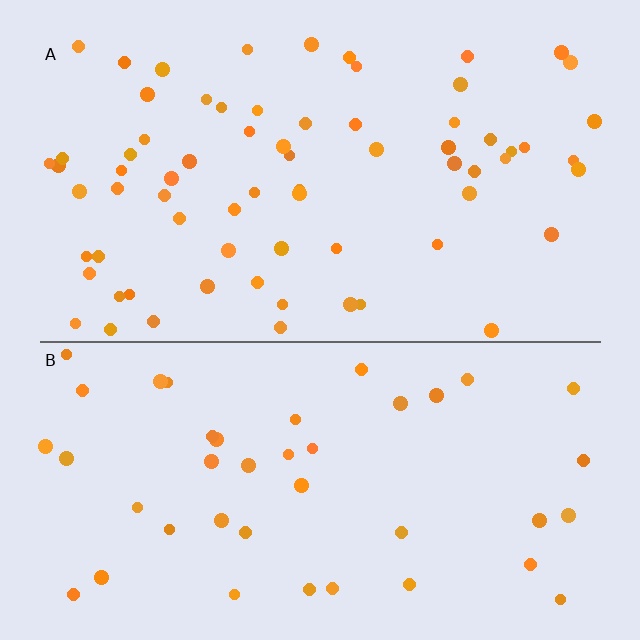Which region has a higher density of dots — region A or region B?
A (the top).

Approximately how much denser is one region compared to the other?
Approximately 1.7× — region A over region B.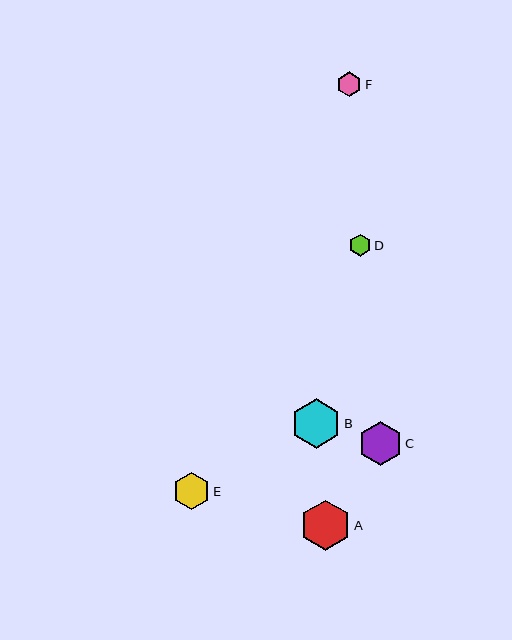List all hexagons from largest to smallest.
From largest to smallest: A, B, C, E, F, D.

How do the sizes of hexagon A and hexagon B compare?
Hexagon A and hexagon B are approximately the same size.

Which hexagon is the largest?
Hexagon A is the largest with a size of approximately 50 pixels.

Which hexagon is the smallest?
Hexagon D is the smallest with a size of approximately 22 pixels.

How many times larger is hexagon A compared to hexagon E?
Hexagon A is approximately 1.4 times the size of hexagon E.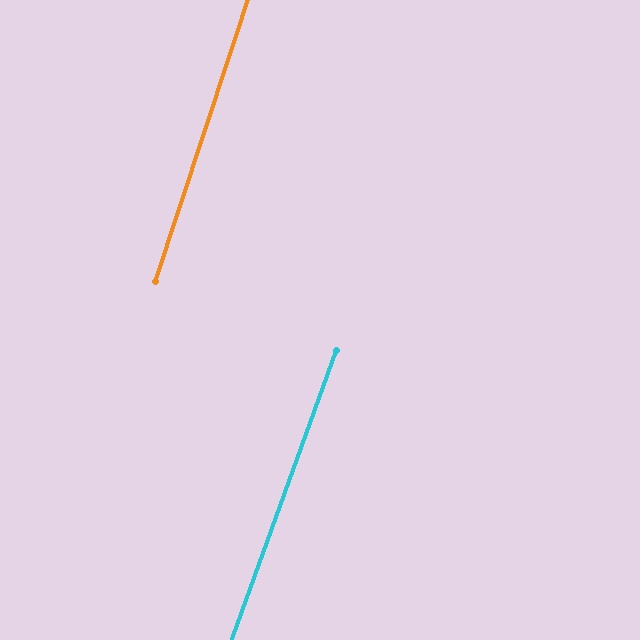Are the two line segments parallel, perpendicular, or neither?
Parallel — their directions differ by only 1.8°.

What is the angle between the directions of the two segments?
Approximately 2 degrees.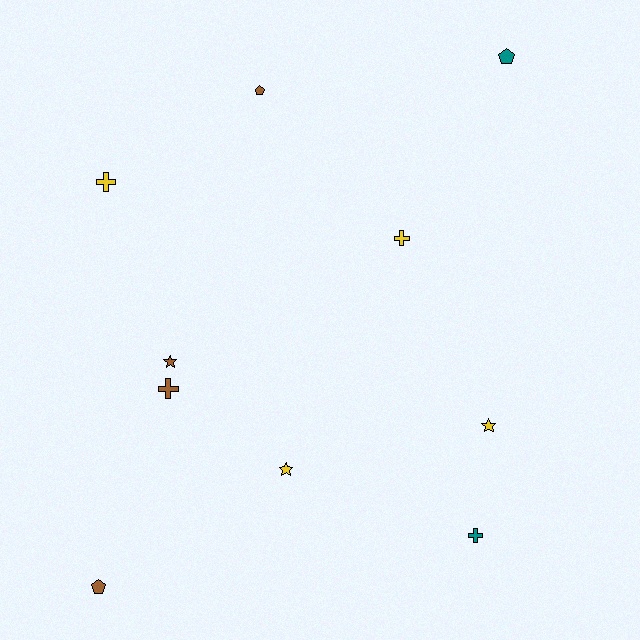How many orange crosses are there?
There are no orange crosses.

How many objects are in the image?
There are 10 objects.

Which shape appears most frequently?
Cross, with 4 objects.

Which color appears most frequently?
Brown, with 4 objects.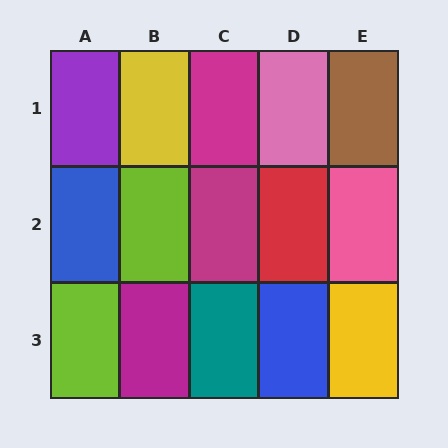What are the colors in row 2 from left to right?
Blue, lime, magenta, red, pink.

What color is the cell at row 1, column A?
Purple.